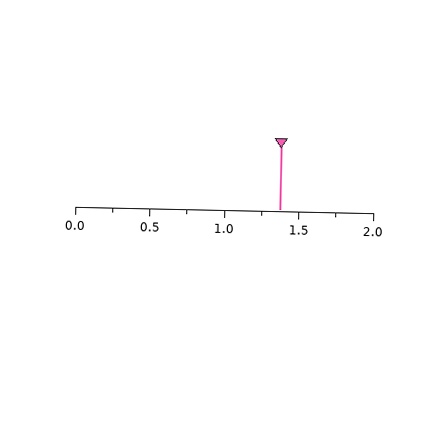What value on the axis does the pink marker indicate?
The marker indicates approximately 1.38.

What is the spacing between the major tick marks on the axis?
The major ticks are spaced 0.5 apart.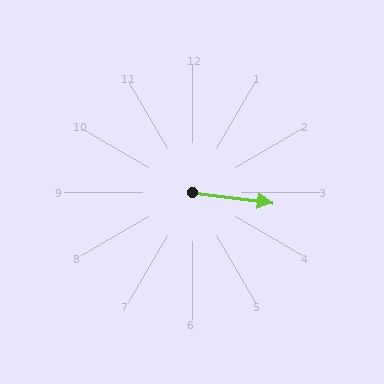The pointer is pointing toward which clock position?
Roughly 3 o'clock.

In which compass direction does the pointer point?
East.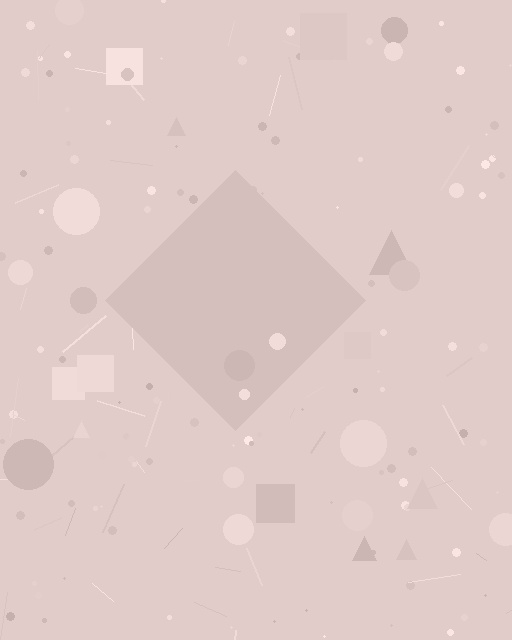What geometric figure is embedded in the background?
A diamond is embedded in the background.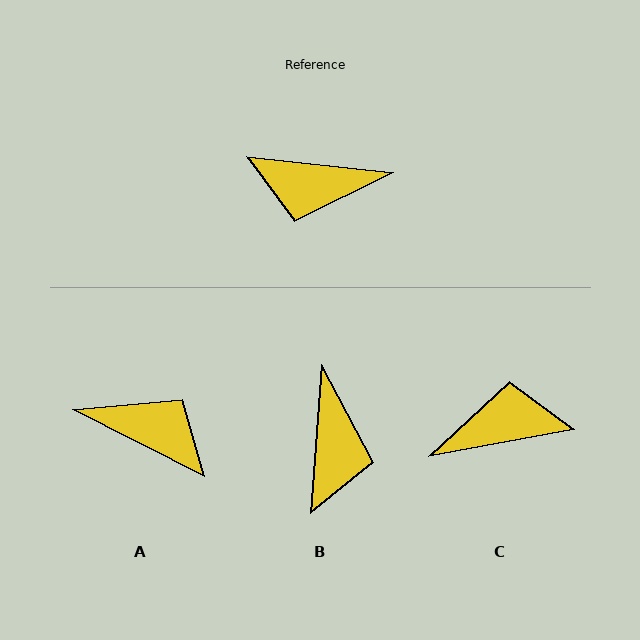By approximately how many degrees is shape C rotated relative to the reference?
Approximately 163 degrees clockwise.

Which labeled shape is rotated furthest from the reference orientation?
C, about 163 degrees away.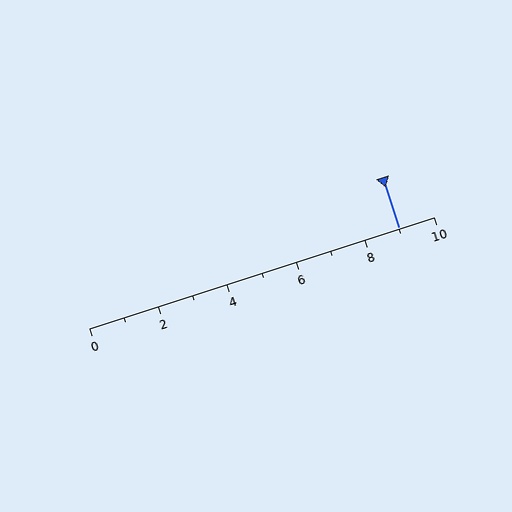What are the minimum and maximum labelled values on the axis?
The axis runs from 0 to 10.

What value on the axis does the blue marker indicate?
The marker indicates approximately 9.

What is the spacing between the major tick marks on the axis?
The major ticks are spaced 2 apart.